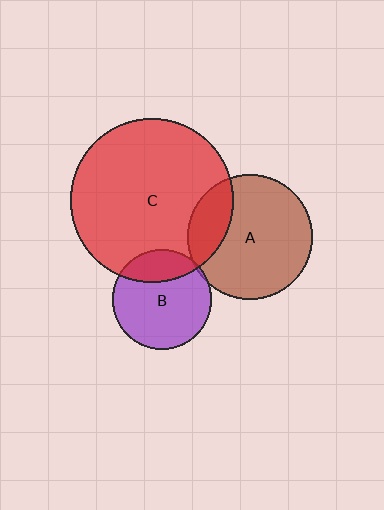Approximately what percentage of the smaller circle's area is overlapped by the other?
Approximately 25%.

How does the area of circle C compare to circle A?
Approximately 1.7 times.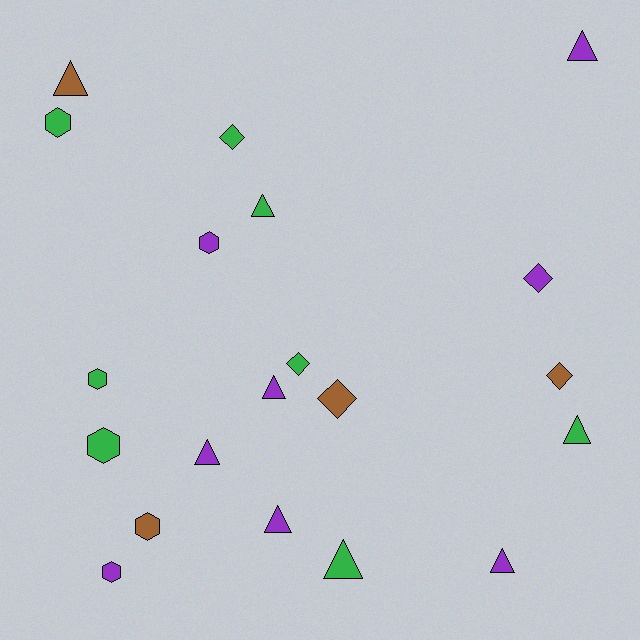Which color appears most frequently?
Purple, with 8 objects.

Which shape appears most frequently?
Triangle, with 9 objects.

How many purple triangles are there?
There are 5 purple triangles.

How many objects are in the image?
There are 20 objects.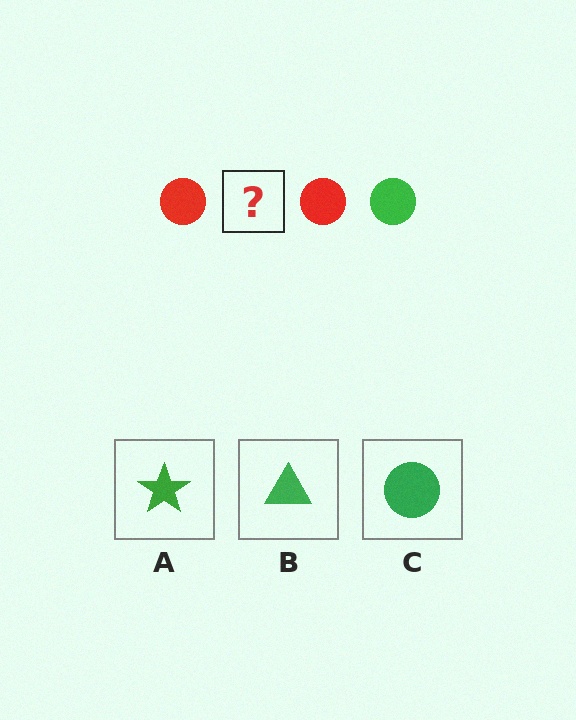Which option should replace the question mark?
Option C.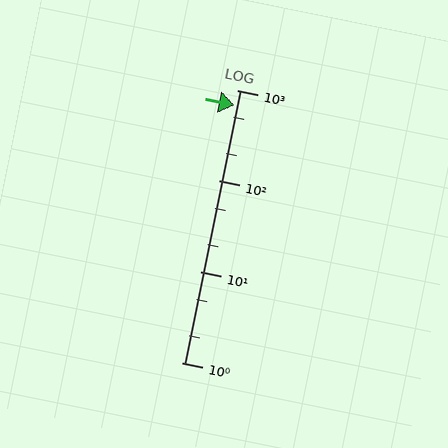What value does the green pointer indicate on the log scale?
The pointer indicates approximately 680.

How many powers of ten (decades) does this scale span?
The scale spans 3 decades, from 1 to 1000.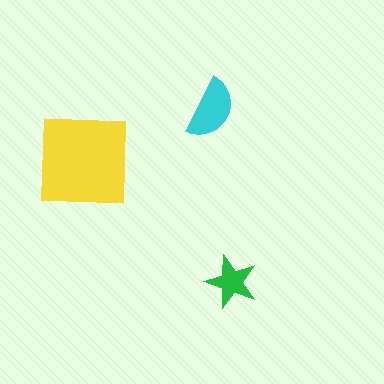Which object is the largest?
The yellow square.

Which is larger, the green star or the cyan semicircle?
The cyan semicircle.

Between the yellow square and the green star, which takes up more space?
The yellow square.